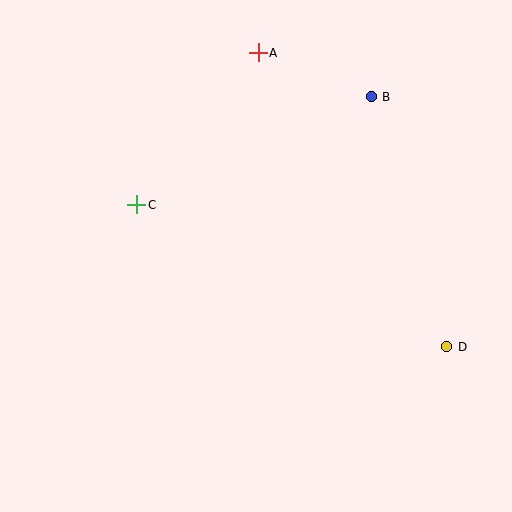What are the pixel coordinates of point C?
Point C is at (137, 205).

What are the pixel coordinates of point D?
Point D is at (447, 347).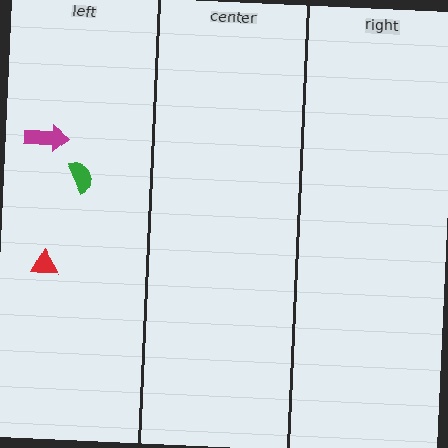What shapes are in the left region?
The magenta arrow, the green semicircle, the red triangle.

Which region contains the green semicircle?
The left region.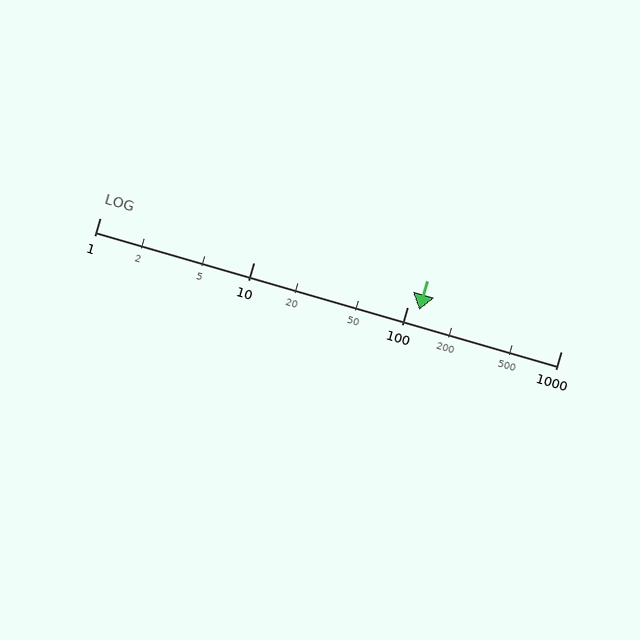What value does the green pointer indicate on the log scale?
The pointer indicates approximately 120.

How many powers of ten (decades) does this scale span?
The scale spans 3 decades, from 1 to 1000.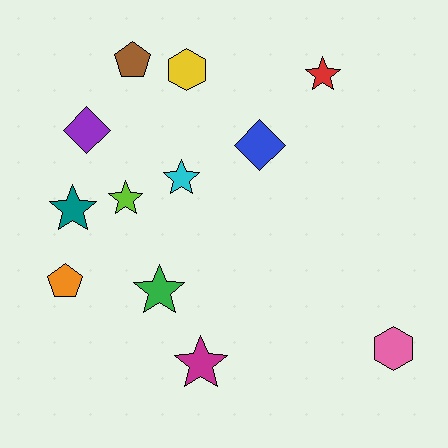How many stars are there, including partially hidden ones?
There are 6 stars.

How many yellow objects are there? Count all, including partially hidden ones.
There is 1 yellow object.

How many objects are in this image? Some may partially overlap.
There are 12 objects.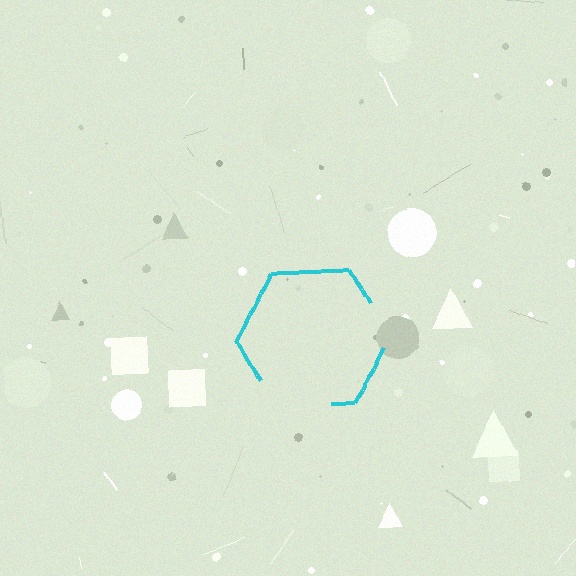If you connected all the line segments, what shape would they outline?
They would outline a hexagon.